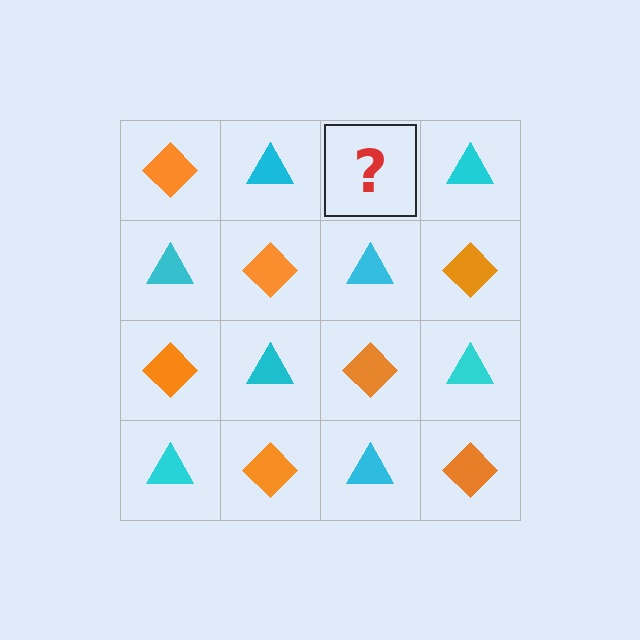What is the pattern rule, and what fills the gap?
The rule is that it alternates orange diamond and cyan triangle in a checkerboard pattern. The gap should be filled with an orange diamond.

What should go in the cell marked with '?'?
The missing cell should contain an orange diamond.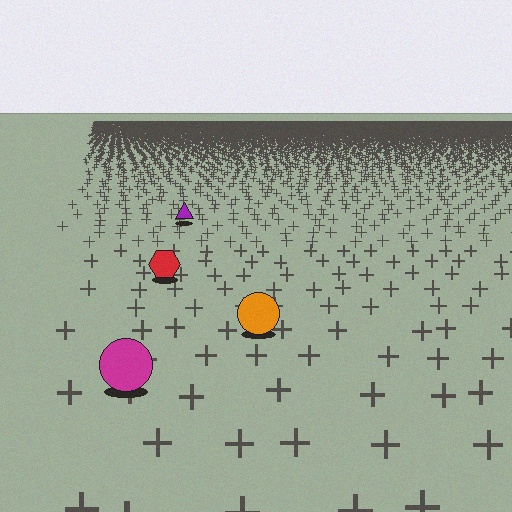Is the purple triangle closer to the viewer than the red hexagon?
No. The red hexagon is closer — you can tell from the texture gradient: the ground texture is coarser near it.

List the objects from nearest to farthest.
From nearest to farthest: the magenta circle, the orange circle, the red hexagon, the purple triangle.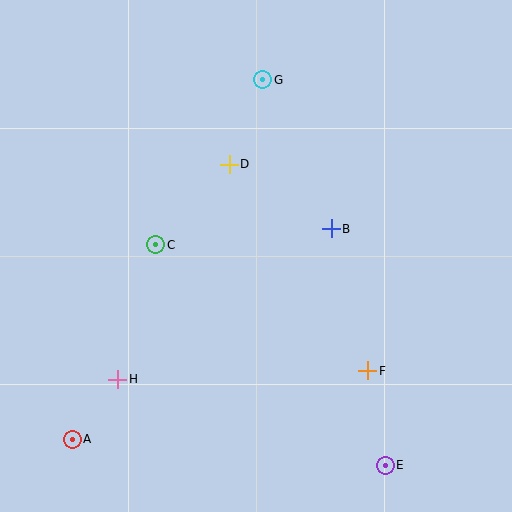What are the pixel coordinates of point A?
Point A is at (72, 439).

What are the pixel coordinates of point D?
Point D is at (229, 164).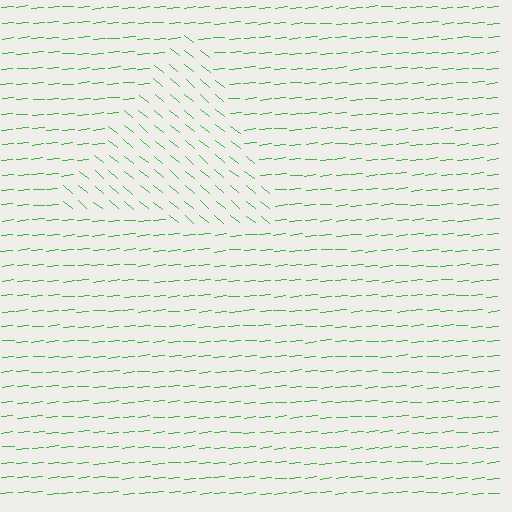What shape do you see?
I see a triangle.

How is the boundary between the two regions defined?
The boundary is defined purely by a change in line orientation (approximately 45 degrees difference). All lines are the same color and thickness.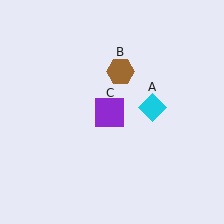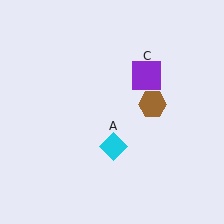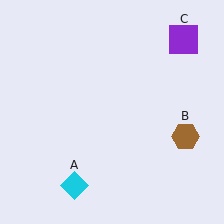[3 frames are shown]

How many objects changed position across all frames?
3 objects changed position: cyan diamond (object A), brown hexagon (object B), purple square (object C).